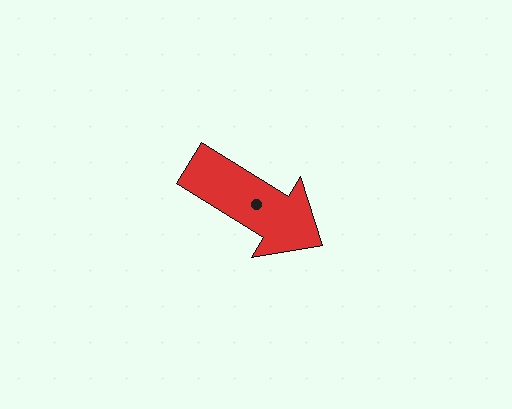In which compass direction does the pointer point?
Southeast.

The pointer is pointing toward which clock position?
Roughly 4 o'clock.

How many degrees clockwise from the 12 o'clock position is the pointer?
Approximately 122 degrees.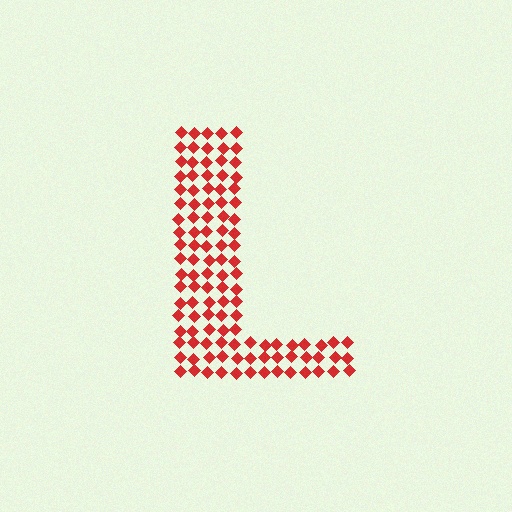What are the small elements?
The small elements are diamonds.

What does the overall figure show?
The overall figure shows the letter L.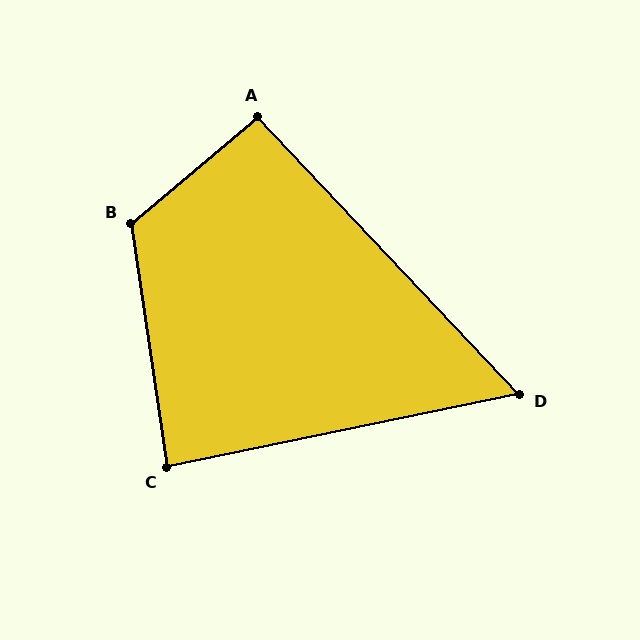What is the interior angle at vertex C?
Approximately 87 degrees (approximately right).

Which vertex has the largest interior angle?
B, at approximately 122 degrees.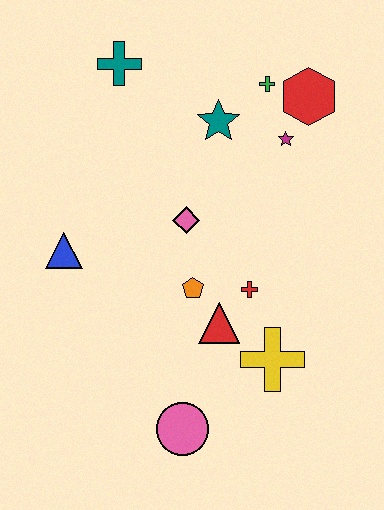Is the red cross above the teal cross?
No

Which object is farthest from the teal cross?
The pink circle is farthest from the teal cross.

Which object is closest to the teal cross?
The teal star is closest to the teal cross.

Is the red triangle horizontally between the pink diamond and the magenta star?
Yes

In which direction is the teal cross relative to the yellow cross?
The teal cross is above the yellow cross.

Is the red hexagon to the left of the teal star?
No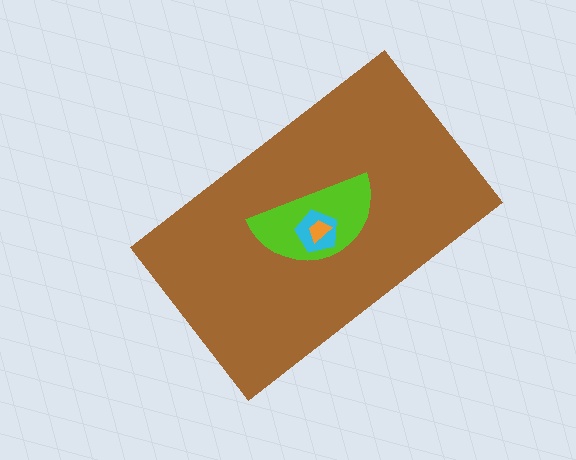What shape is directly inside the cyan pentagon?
The orange trapezoid.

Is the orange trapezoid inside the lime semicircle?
Yes.